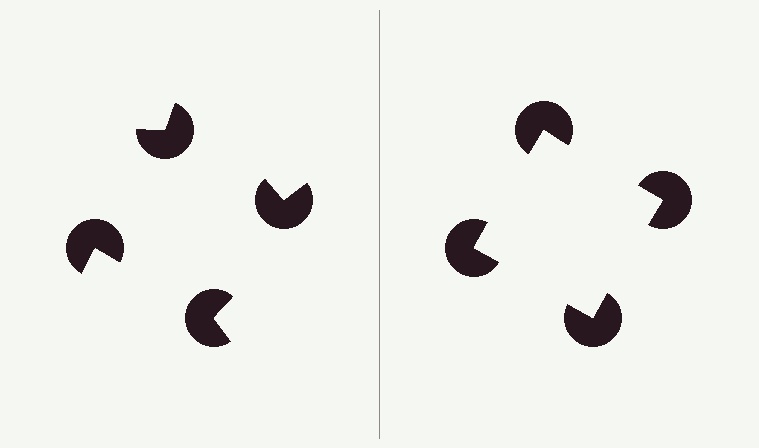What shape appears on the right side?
An illusory square.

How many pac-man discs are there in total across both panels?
8 — 4 on each side.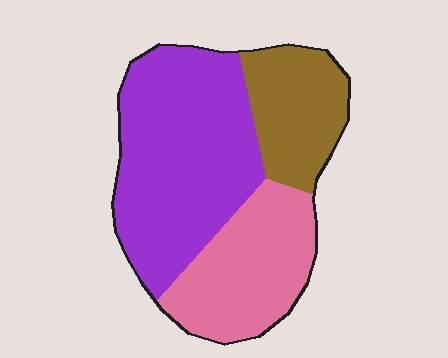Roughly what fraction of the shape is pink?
Pink covers about 30% of the shape.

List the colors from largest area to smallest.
From largest to smallest: purple, pink, brown.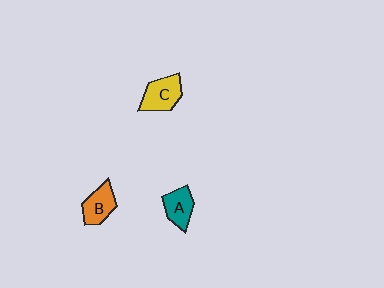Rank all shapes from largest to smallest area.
From largest to smallest: C (yellow), B (orange), A (teal).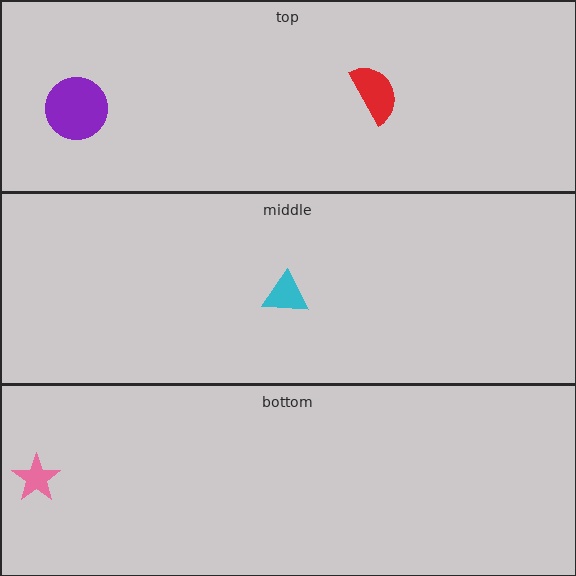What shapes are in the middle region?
The cyan triangle.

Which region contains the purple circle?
The top region.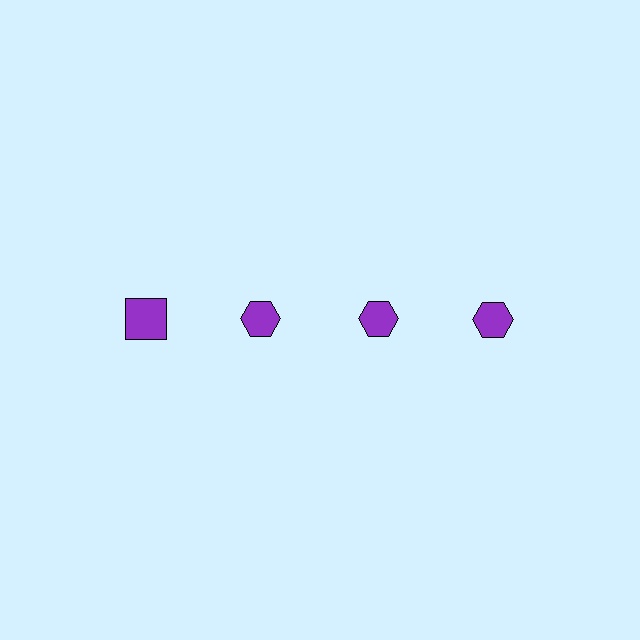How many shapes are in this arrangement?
There are 4 shapes arranged in a grid pattern.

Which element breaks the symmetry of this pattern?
The purple square in the top row, leftmost column breaks the symmetry. All other shapes are purple hexagons.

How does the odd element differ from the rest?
It has a different shape: square instead of hexagon.